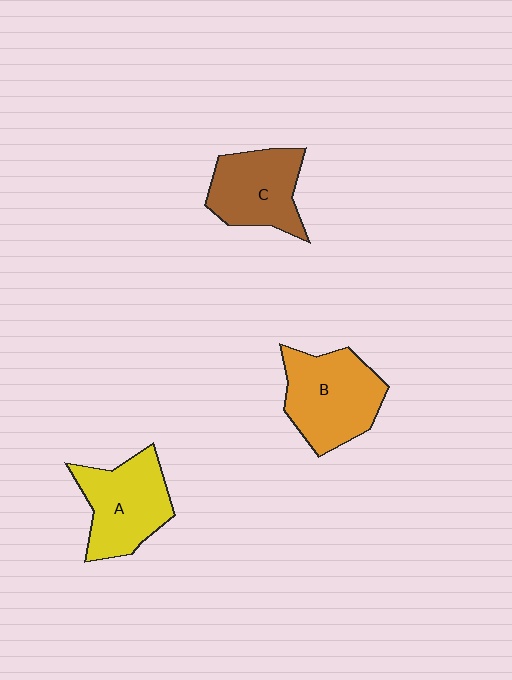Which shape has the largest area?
Shape B (orange).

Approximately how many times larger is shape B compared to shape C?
Approximately 1.2 times.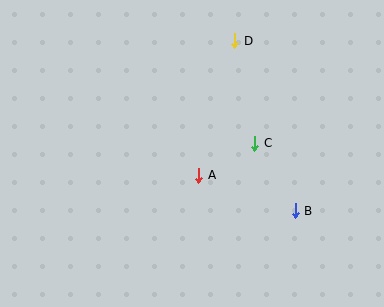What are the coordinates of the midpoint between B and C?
The midpoint between B and C is at (275, 177).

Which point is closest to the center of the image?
Point A at (199, 175) is closest to the center.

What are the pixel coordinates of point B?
Point B is at (295, 211).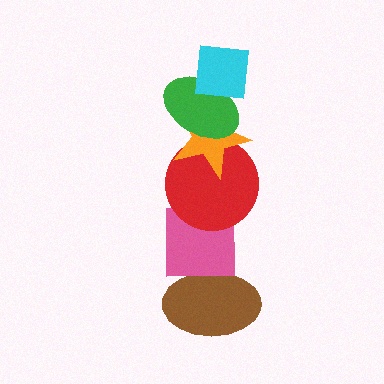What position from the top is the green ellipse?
The green ellipse is 2nd from the top.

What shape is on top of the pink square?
The red circle is on top of the pink square.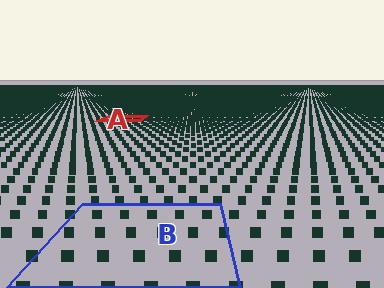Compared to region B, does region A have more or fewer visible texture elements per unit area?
Region A has more texture elements per unit area — they are packed more densely because it is farther away.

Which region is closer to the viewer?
Region B is closer. The texture elements there are larger and more spread out.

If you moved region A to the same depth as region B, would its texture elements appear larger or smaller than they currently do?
They would appear larger. At a closer depth, the same texture elements are projected at a bigger on-screen size.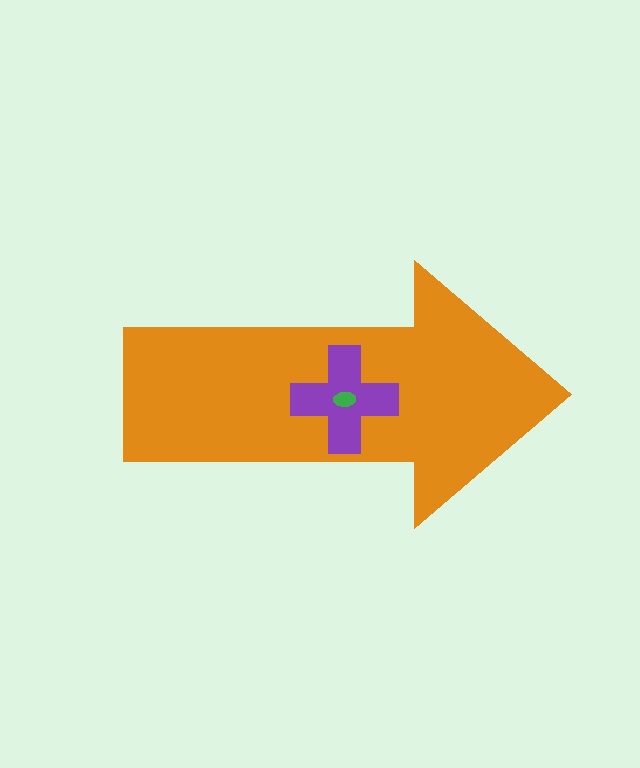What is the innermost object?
The green ellipse.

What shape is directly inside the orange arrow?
The purple cross.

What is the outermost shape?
The orange arrow.